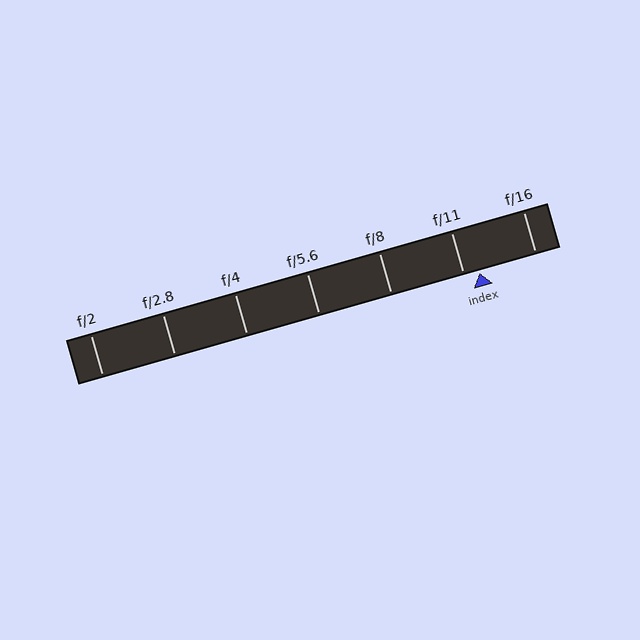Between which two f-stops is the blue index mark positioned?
The index mark is between f/11 and f/16.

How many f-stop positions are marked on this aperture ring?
There are 7 f-stop positions marked.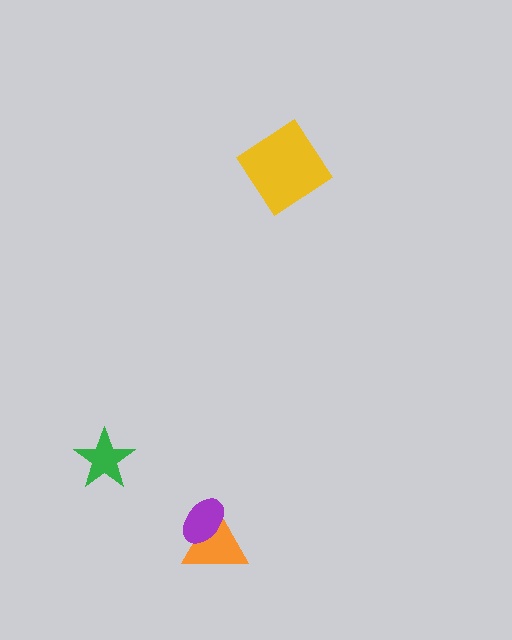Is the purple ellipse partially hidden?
No, no other shape covers it.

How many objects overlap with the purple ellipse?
1 object overlaps with the purple ellipse.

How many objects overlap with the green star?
0 objects overlap with the green star.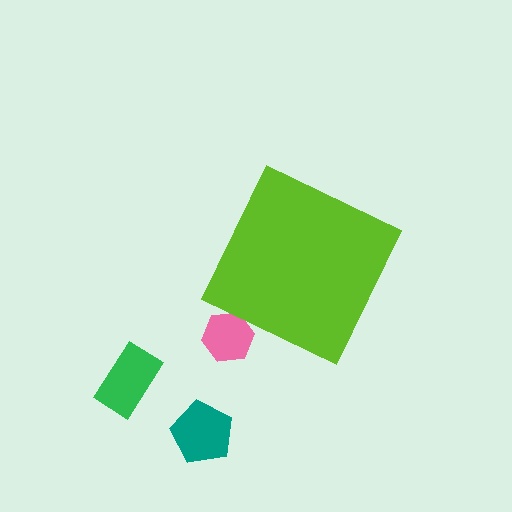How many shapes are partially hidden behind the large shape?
1 shape is partially hidden.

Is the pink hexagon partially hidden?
Yes, the pink hexagon is partially hidden behind the lime diamond.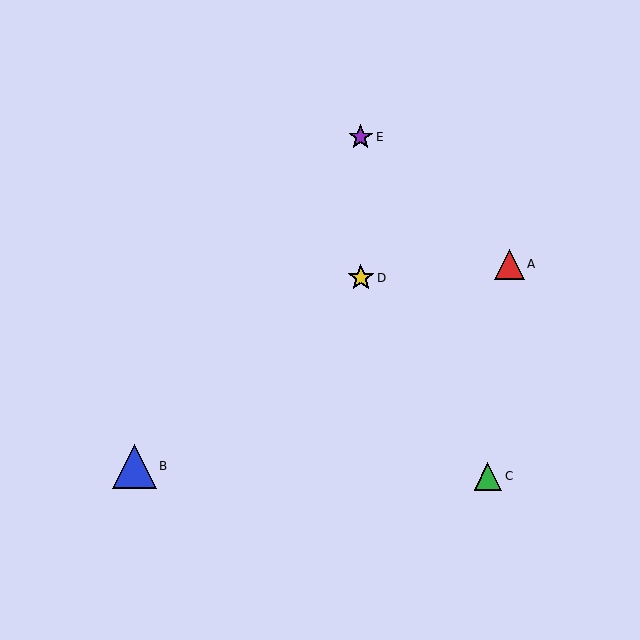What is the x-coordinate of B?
Object B is at x≈134.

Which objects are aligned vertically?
Objects D, E are aligned vertically.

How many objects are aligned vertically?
2 objects (D, E) are aligned vertically.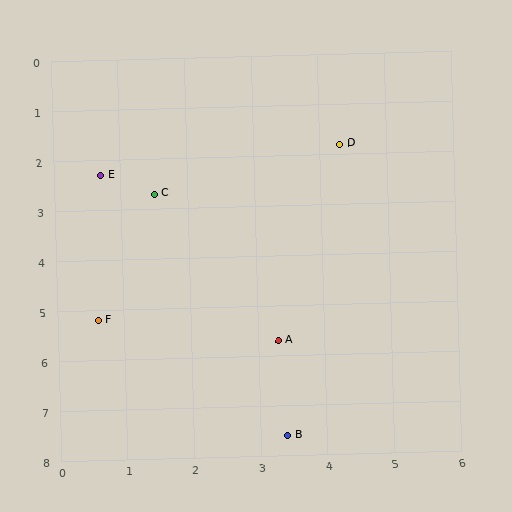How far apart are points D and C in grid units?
Points D and C are about 2.9 grid units apart.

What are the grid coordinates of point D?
Point D is at approximately (4.3, 1.8).